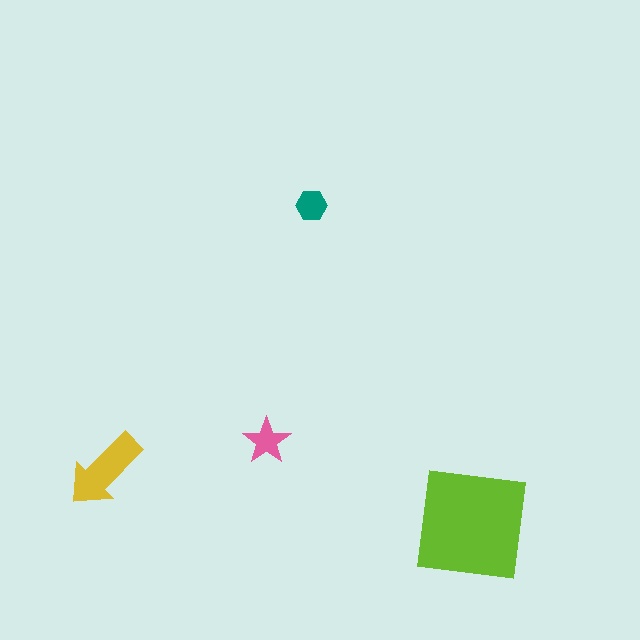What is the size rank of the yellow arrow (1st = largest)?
2nd.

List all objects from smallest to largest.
The teal hexagon, the pink star, the yellow arrow, the lime square.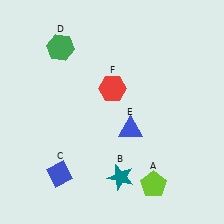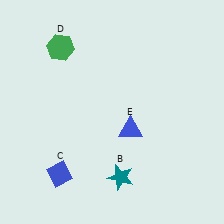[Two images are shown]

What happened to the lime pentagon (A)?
The lime pentagon (A) was removed in Image 2. It was in the bottom-right area of Image 1.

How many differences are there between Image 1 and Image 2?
There are 2 differences between the two images.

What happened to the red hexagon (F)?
The red hexagon (F) was removed in Image 2. It was in the top-right area of Image 1.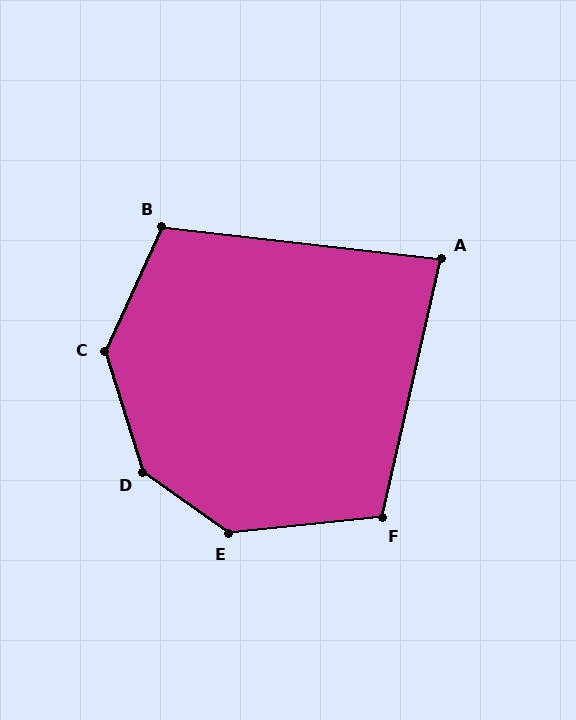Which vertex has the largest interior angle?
D, at approximately 143 degrees.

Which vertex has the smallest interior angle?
A, at approximately 84 degrees.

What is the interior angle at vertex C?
Approximately 138 degrees (obtuse).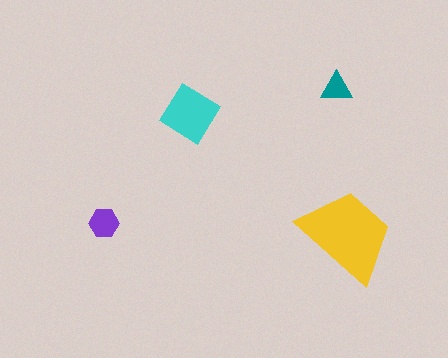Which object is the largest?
The yellow trapezoid.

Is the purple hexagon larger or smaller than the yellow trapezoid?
Smaller.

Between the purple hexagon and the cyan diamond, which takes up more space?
The cyan diamond.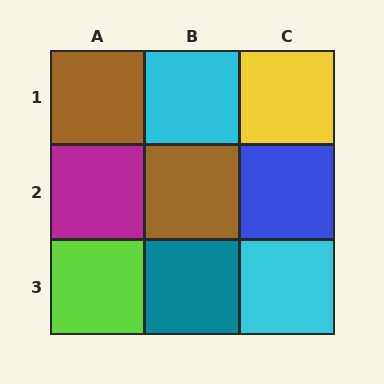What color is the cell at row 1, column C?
Yellow.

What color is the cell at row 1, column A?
Brown.